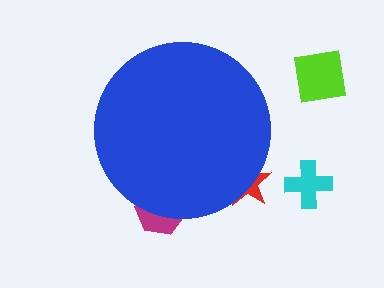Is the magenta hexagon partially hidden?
Yes, the magenta hexagon is partially hidden behind the blue circle.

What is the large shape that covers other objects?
A blue circle.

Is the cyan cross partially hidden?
No, the cyan cross is fully visible.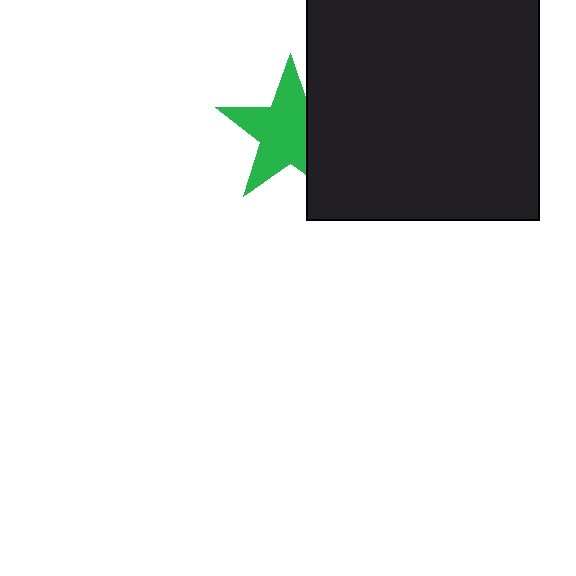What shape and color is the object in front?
The object in front is a black square.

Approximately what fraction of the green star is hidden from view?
Roughly 31% of the green star is hidden behind the black square.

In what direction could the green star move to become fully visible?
The green star could move left. That would shift it out from behind the black square entirely.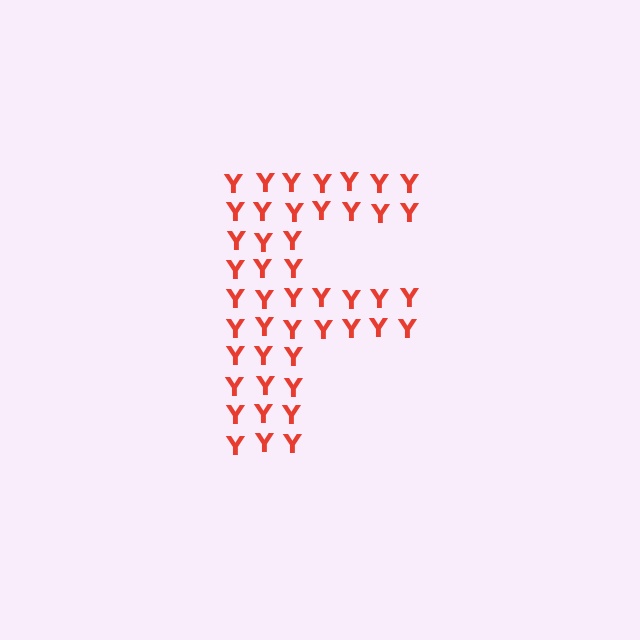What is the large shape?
The large shape is the letter F.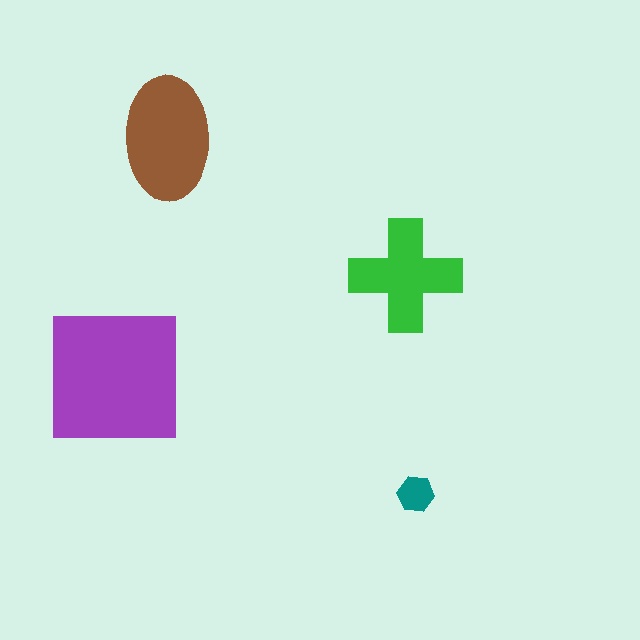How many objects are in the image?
There are 4 objects in the image.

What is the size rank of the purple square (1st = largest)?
1st.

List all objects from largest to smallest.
The purple square, the brown ellipse, the green cross, the teal hexagon.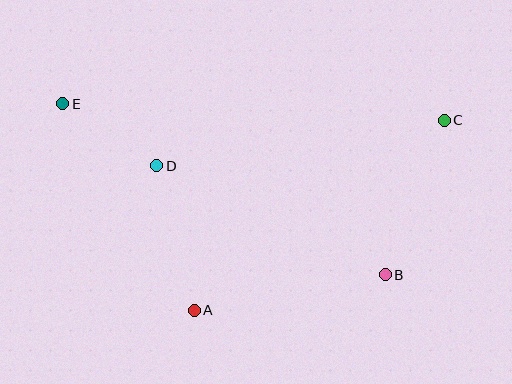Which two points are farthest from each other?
Points C and E are farthest from each other.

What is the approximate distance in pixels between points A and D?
The distance between A and D is approximately 149 pixels.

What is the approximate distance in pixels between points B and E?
The distance between B and E is approximately 365 pixels.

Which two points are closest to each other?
Points D and E are closest to each other.